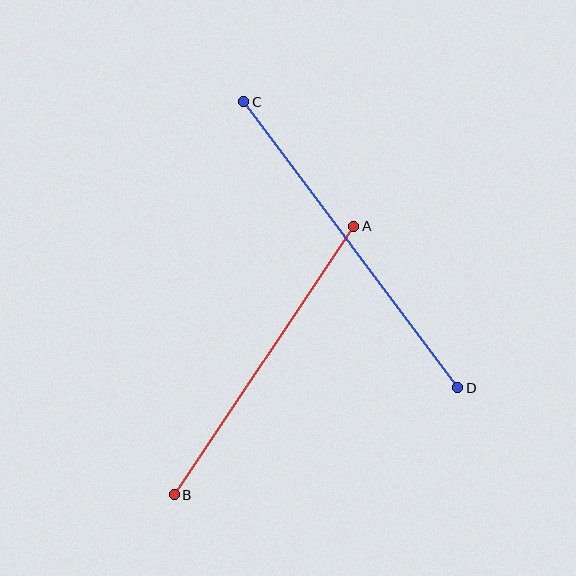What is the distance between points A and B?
The distance is approximately 323 pixels.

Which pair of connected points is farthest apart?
Points C and D are farthest apart.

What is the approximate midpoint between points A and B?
The midpoint is at approximately (264, 360) pixels.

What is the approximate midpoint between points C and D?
The midpoint is at approximately (351, 245) pixels.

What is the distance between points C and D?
The distance is approximately 357 pixels.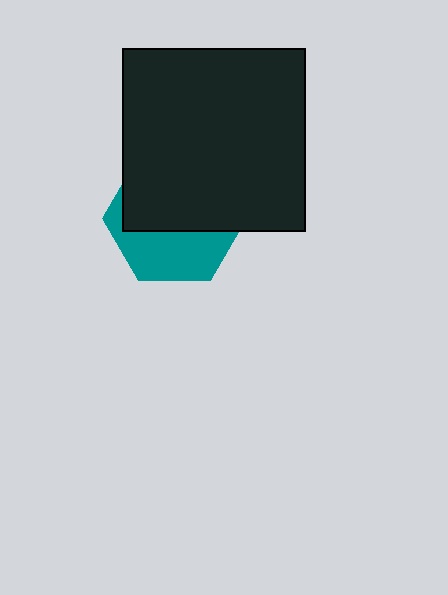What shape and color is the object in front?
The object in front is a black square.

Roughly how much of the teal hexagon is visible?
A small part of it is visible (roughly 41%).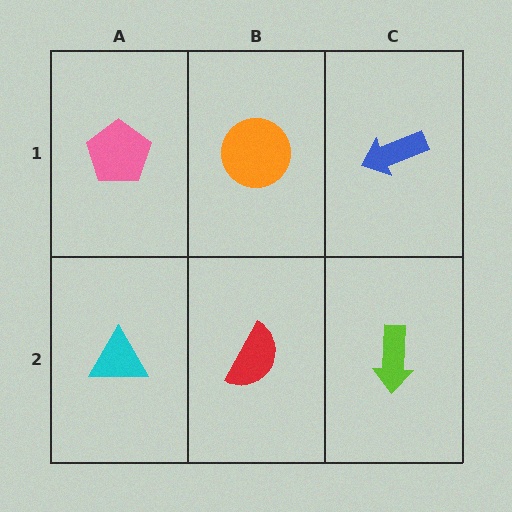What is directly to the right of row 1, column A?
An orange circle.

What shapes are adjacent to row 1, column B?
A red semicircle (row 2, column B), a pink pentagon (row 1, column A), a blue arrow (row 1, column C).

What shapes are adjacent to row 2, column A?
A pink pentagon (row 1, column A), a red semicircle (row 2, column B).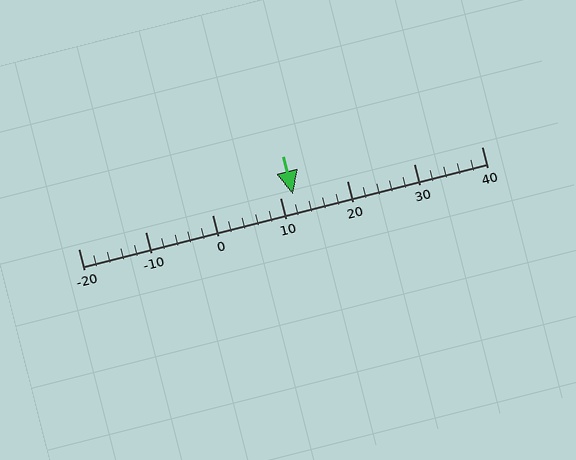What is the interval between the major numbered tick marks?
The major tick marks are spaced 10 units apart.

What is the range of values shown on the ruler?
The ruler shows values from -20 to 40.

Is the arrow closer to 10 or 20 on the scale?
The arrow is closer to 10.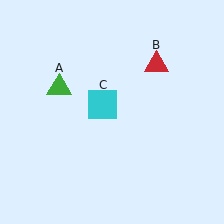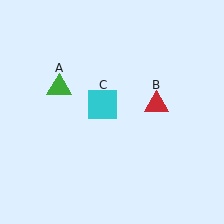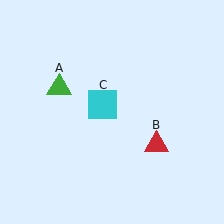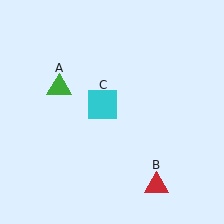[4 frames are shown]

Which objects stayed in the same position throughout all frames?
Green triangle (object A) and cyan square (object C) remained stationary.